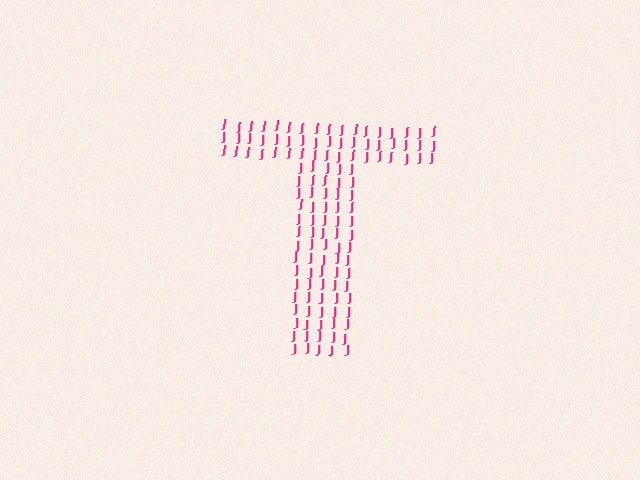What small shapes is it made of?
It is made of small letter J's.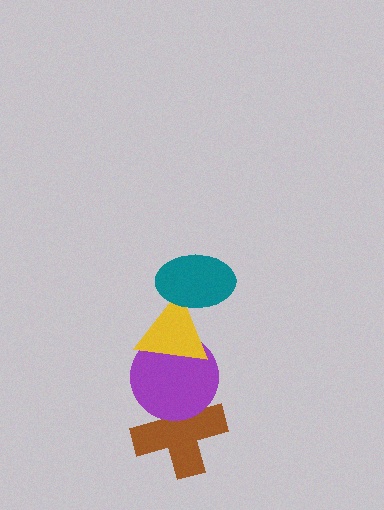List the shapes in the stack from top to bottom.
From top to bottom: the teal ellipse, the yellow triangle, the purple circle, the brown cross.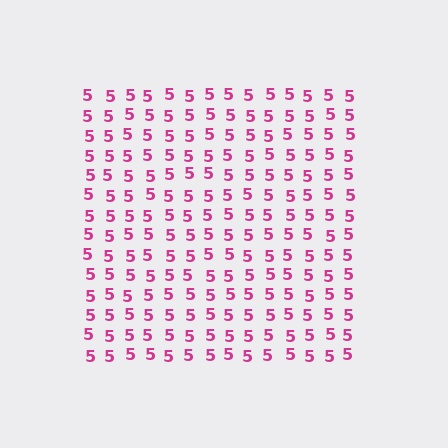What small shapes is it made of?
It is made of small digit 5's.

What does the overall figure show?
The overall figure shows a square.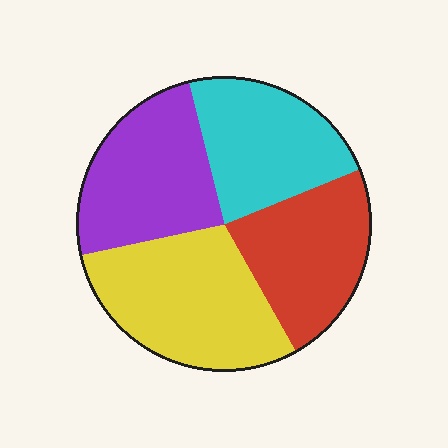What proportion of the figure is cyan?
Cyan takes up about one quarter (1/4) of the figure.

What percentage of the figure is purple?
Purple covers about 25% of the figure.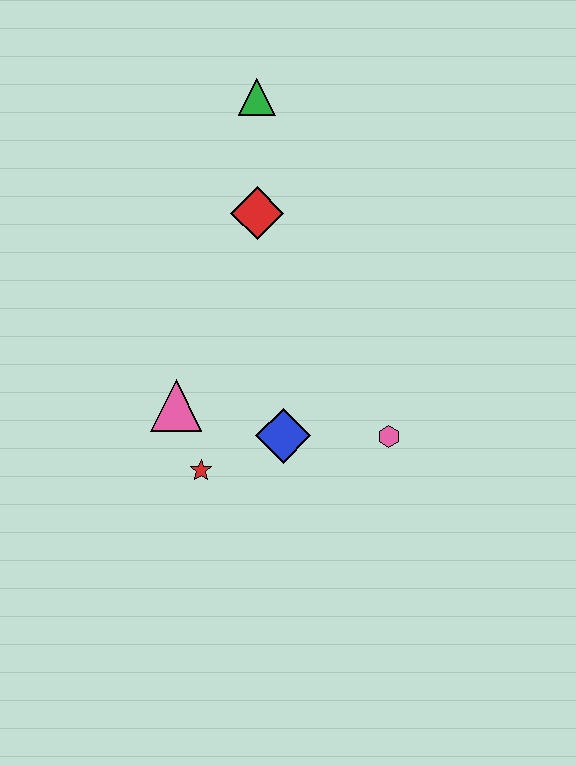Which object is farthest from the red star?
The green triangle is farthest from the red star.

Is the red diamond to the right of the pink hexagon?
No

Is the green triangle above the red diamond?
Yes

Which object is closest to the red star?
The pink triangle is closest to the red star.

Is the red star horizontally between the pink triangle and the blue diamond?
Yes